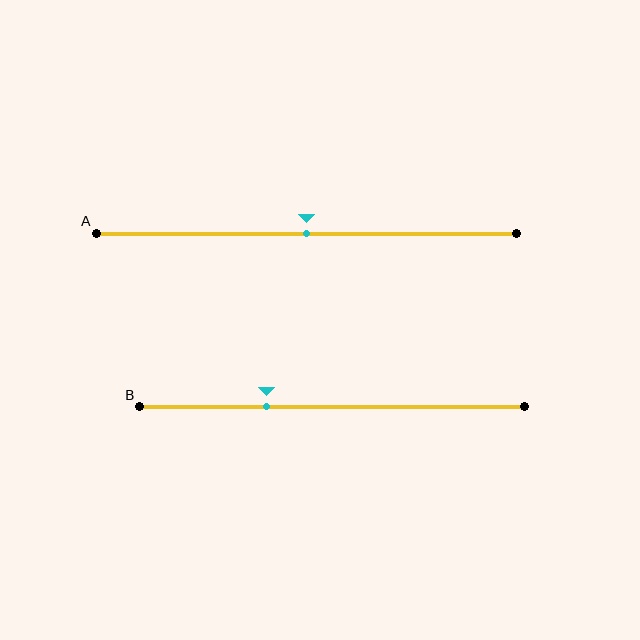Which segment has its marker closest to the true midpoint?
Segment A has its marker closest to the true midpoint.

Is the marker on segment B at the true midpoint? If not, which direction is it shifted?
No, the marker on segment B is shifted to the left by about 17% of the segment length.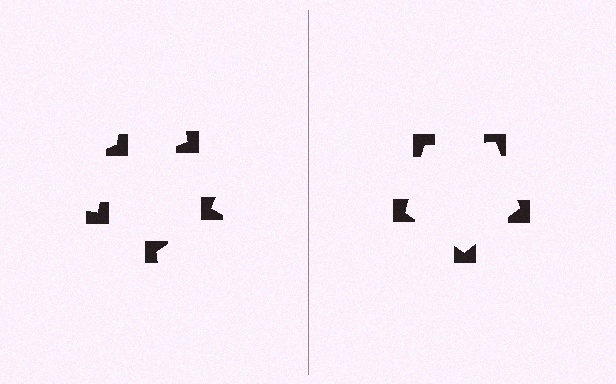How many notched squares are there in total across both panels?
10 — 5 on each side.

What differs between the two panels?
The notched squares are positioned identically on both sides; only the wedge orientations differ. On the right they align to a pentagon; on the left they are misaligned.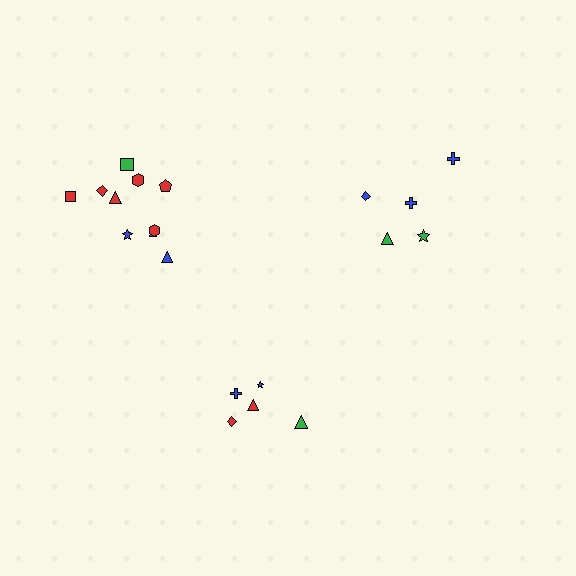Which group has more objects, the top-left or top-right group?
The top-left group.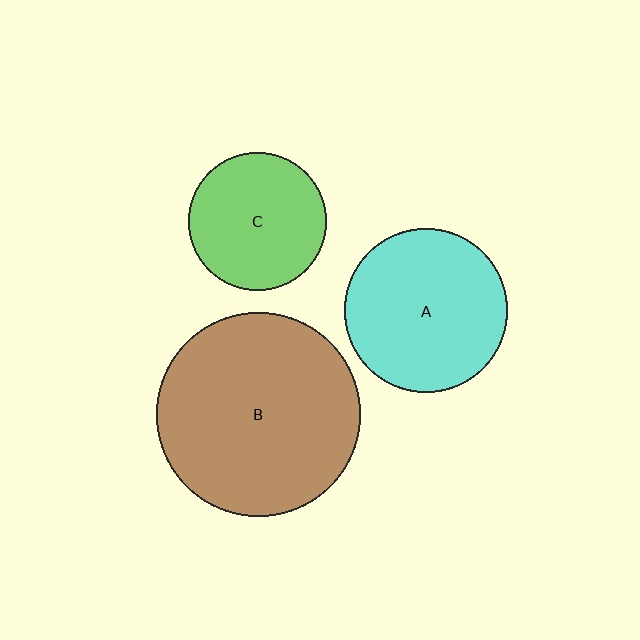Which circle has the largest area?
Circle B (brown).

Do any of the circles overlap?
No, none of the circles overlap.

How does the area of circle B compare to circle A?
Approximately 1.6 times.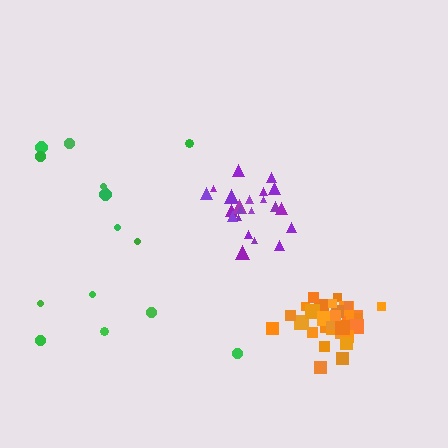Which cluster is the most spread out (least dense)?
Green.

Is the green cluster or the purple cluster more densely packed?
Purple.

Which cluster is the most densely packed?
Orange.